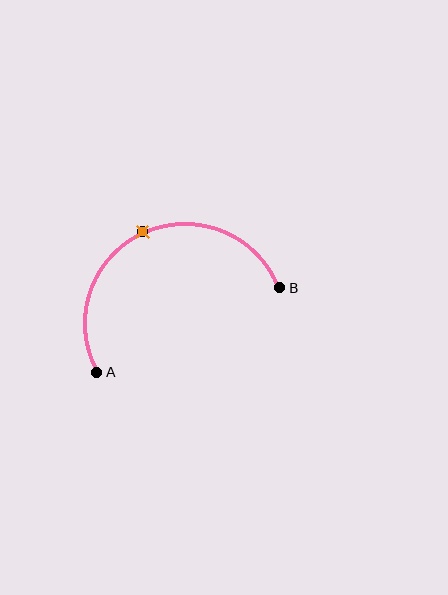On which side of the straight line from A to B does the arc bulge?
The arc bulges above the straight line connecting A and B.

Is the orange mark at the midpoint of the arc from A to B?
Yes. The orange mark lies on the arc at equal arc-length from both A and B — it is the arc midpoint.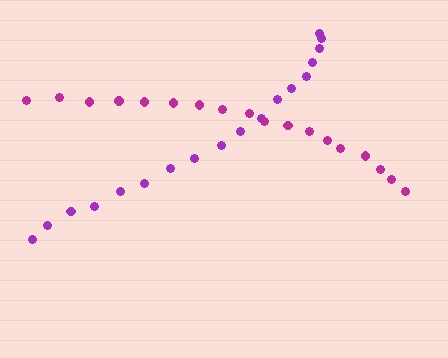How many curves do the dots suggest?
There are 2 distinct paths.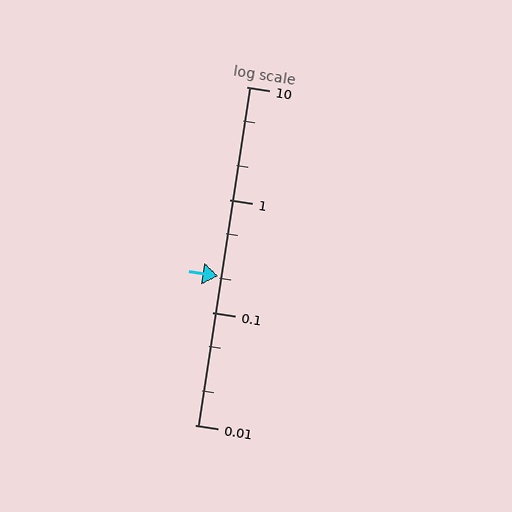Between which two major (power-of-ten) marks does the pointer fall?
The pointer is between 0.1 and 1.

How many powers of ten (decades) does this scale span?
The scale spans 3 decades, from 0.01 to 10.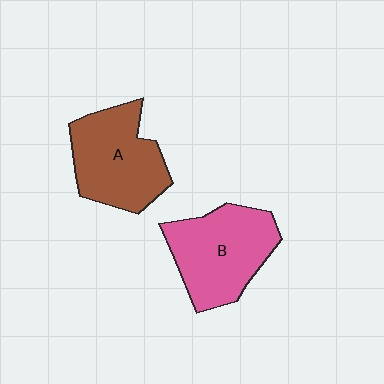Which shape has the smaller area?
Shape A (brown).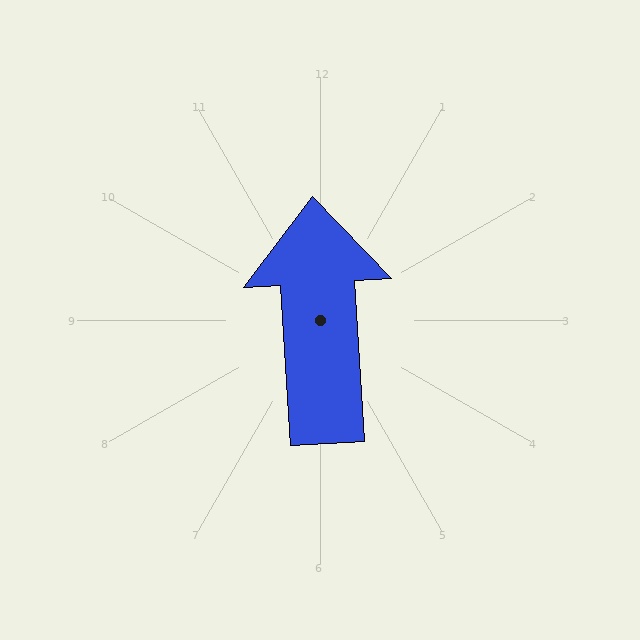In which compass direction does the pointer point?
North.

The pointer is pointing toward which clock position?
Roughly 12 o'clock.